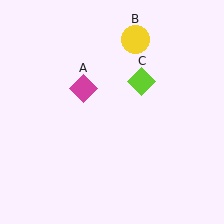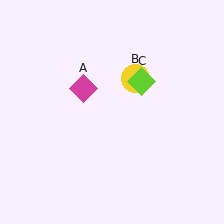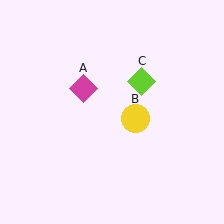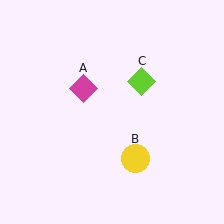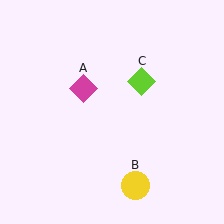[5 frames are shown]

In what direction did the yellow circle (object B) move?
The yellow circle (object B) moved down.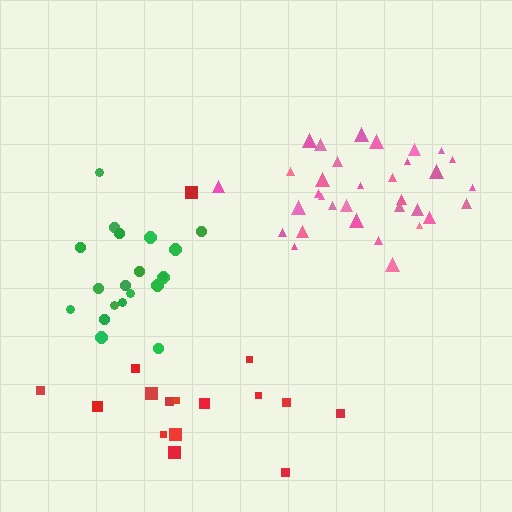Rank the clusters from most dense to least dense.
green, pink, red.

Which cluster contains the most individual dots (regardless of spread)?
Pink (33).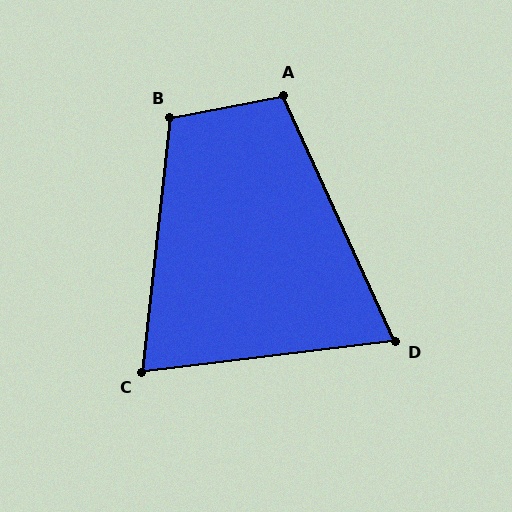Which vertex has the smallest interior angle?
D, at approximately 73 degrees.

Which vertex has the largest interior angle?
B, at approximately 107 degrees.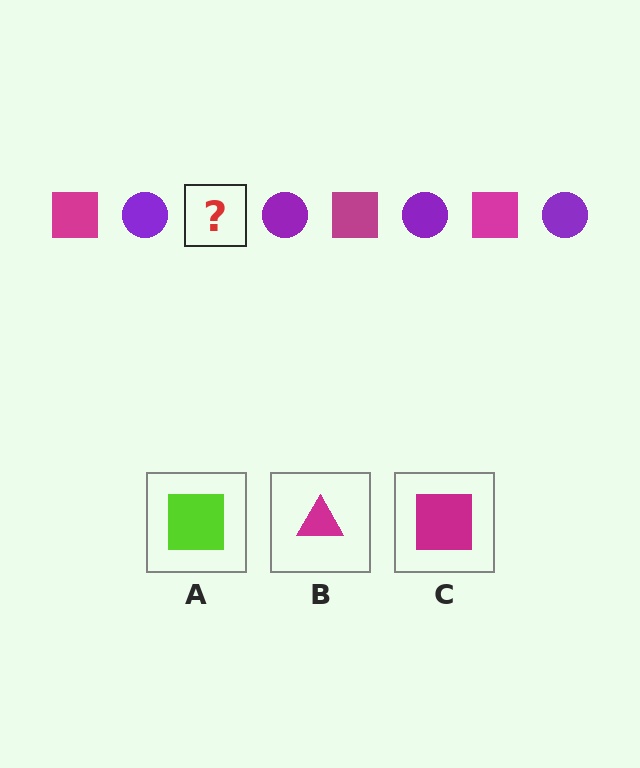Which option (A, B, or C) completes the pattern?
C.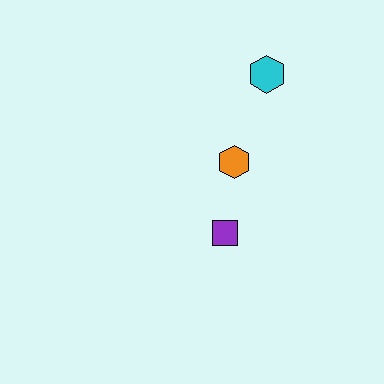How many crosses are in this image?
There are no crosses.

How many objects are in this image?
There are 3 objects.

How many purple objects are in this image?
There is 1 purple object.